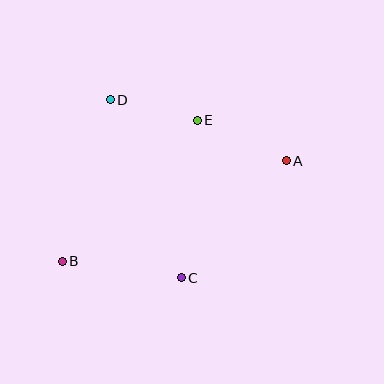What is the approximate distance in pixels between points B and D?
The distance between B and D is approximately 169 pixels.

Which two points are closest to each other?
Points D and E are closest to each other.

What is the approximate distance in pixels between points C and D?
The distance between C and D is approximately 192 pixels.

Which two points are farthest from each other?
Points A and B are farthest from each other.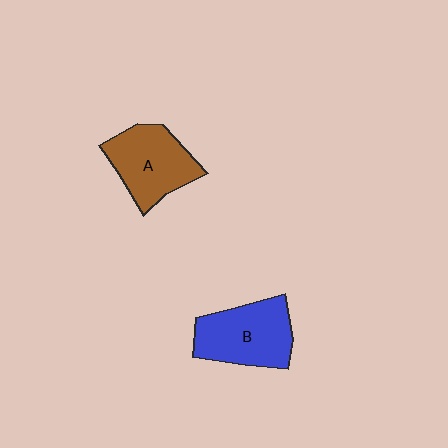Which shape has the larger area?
Shape B (blue).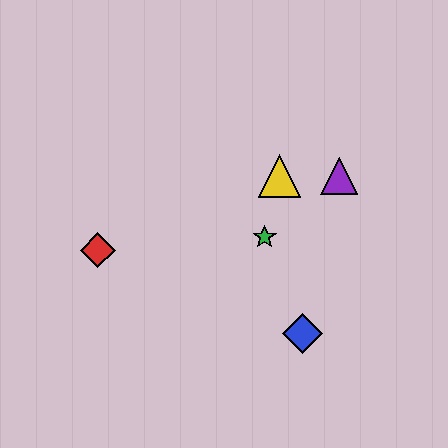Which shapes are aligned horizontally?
The yellow triangle, the purple triangle are aligned horizontally.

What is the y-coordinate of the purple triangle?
The purple triangle is at y≈176.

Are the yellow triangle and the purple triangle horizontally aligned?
Yes, both are at y≈176.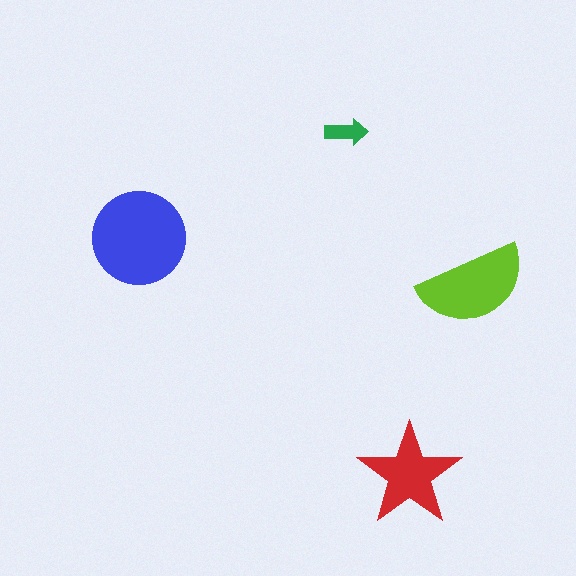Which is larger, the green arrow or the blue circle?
The blue circle.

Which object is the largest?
The blue circle.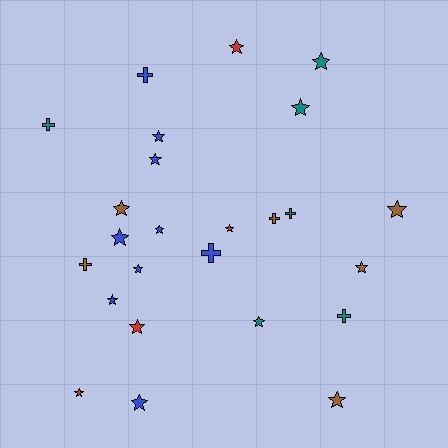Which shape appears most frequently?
Star, with 18 objects.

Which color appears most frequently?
Blue, with 9 objects.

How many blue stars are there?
There are 7 blue stars.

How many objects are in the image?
There are 25 objects.